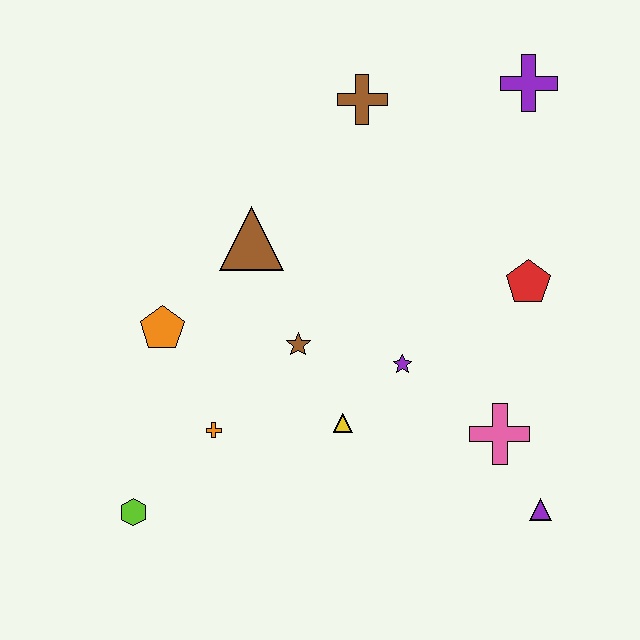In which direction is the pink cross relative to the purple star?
The pink cross is to the right of the purple star.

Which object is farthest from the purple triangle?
The brown cross is farthest from the purple triangle.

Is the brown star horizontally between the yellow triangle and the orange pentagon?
Yes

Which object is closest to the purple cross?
The brown cross is closest to the purple cross.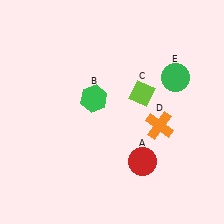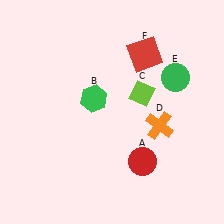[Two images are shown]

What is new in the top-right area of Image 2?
A red square (F) was added in the top-right area of Image 2.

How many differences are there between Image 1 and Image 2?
There is 1 difference between the two images.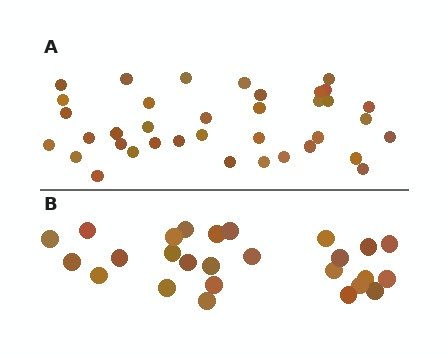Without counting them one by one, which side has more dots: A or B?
Region A (the top region) has more dots.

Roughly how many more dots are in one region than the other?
Region A has roughly 12 or so more dots than region B.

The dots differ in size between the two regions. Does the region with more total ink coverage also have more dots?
No. Region B has more total ink coverage because its dots are larger, but region A actually contains more individual dots. Total area can be misleading — the number of items is what matters here.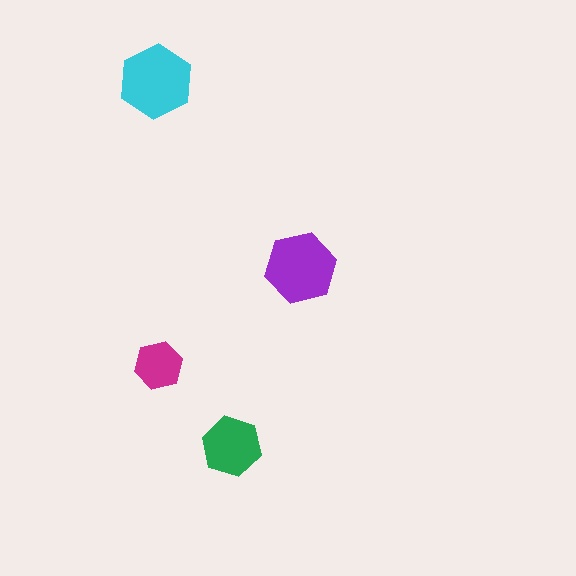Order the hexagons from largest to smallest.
the cyan one, the purple one, the green one, the magenta one.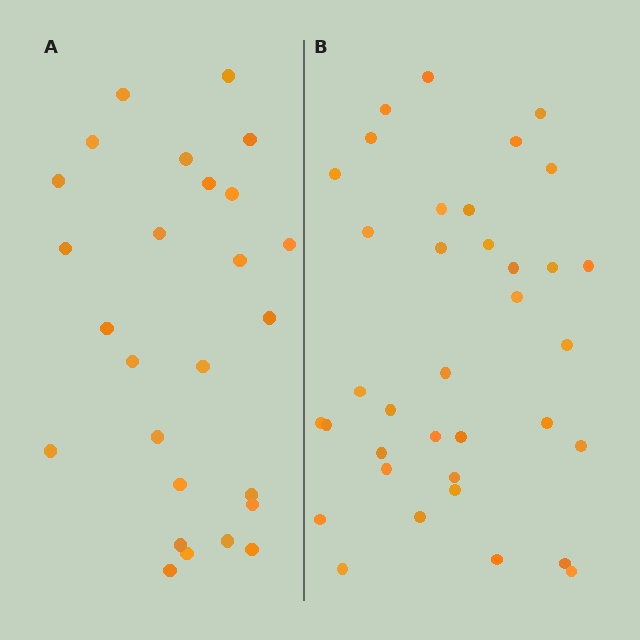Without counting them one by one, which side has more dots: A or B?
Region B (the right region) has more dots.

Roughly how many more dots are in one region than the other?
Region B has roughly 10 or so more dots than region A.